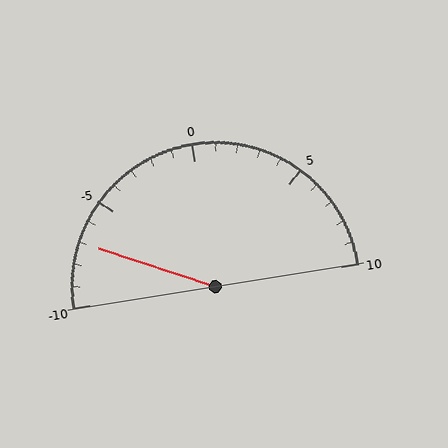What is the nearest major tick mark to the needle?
The nearest major tick mark is -5.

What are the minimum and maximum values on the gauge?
The gauge ranges from -10 to 10.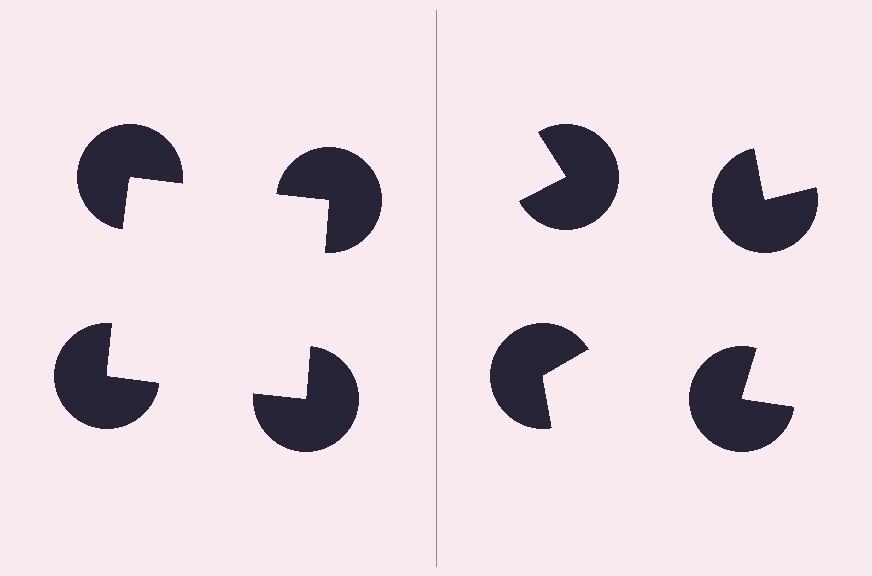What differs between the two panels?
The pac-man discs are positioned identically on both sides; only the wedge orientations differ. On the left they align to a square; on the right they are misaligned.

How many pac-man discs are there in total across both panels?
8 — 4 on each side.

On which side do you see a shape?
An illusory square appears on the left side. On the right side the wedge cuts are rotated, so no coherent shape forms.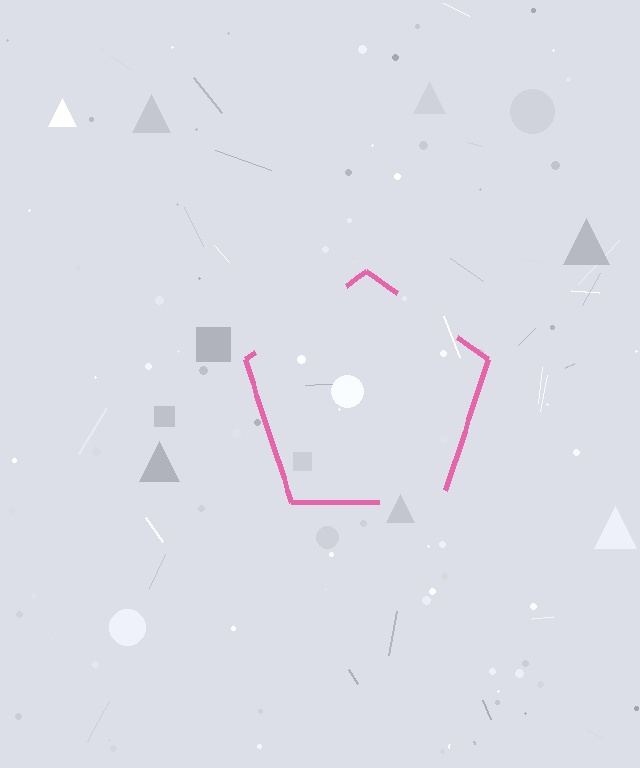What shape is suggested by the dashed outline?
The dashed outline suggests a pentagon.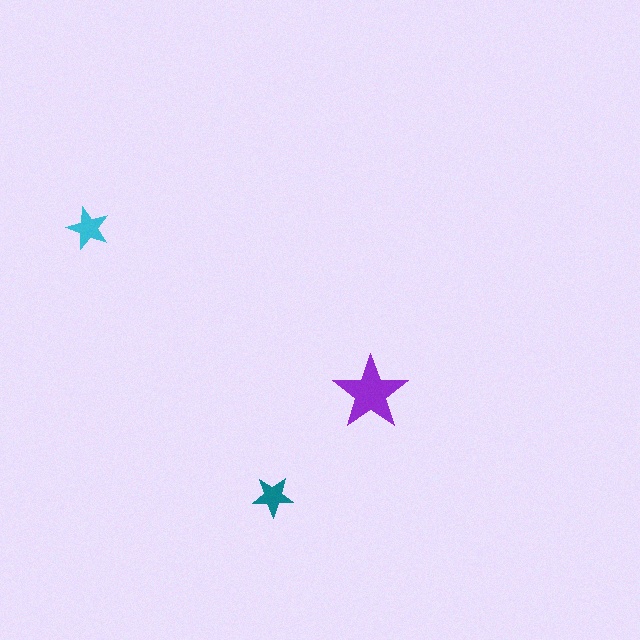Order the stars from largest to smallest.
the purple one, the cyan one, the teal one.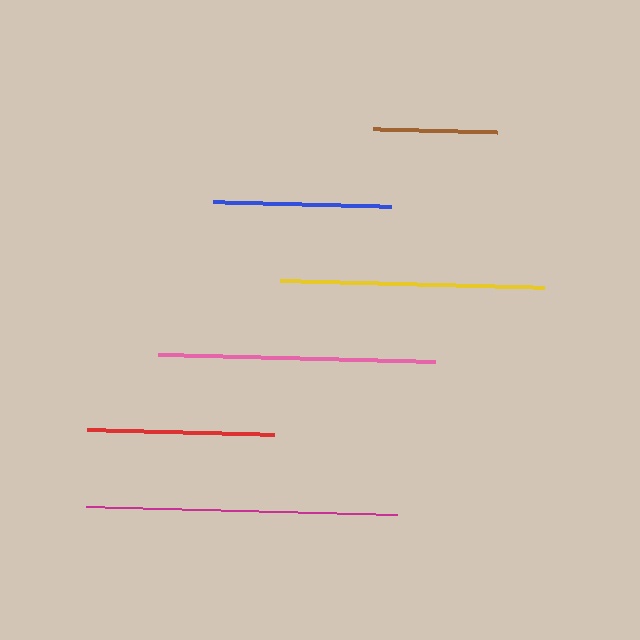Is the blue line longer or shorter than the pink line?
The pink line is longer than the blue line.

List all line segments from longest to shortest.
From longest to shortest: magenta, pink, yellow, red, blue, brown.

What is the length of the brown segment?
The brown segment is approximately 125 pixels long.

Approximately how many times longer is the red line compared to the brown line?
The red line is approximately 1.5 times the length of the brown line.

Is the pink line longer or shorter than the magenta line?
The magenta line is longer than the pink line.